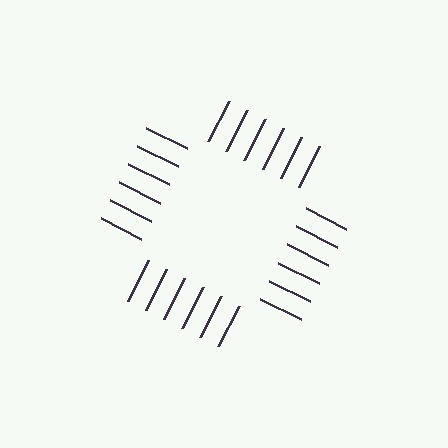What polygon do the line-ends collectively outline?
An illusory square — the line segments terminate on its edges but no continuous stroke is drawn.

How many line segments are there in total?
24 — 6 along each of the 4 edges.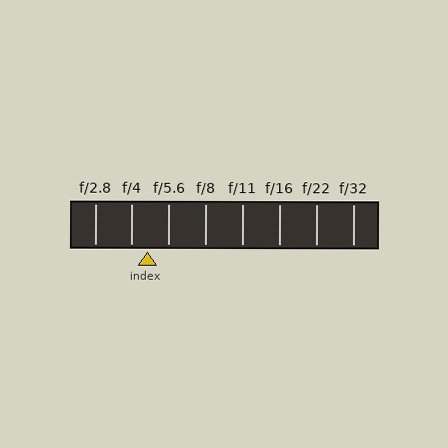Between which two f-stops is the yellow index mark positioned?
The index mark is between f/4 and f/5.6.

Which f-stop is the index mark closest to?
The index mark is closest to f/4.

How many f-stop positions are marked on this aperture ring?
There are 8 f-stop positions marked.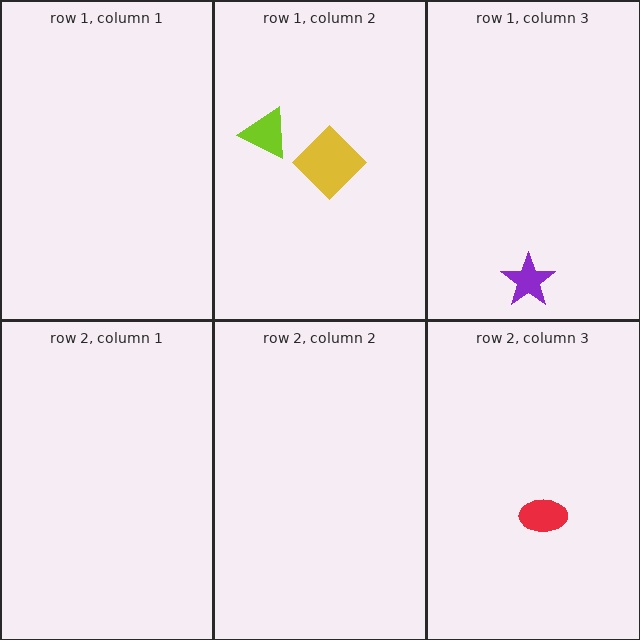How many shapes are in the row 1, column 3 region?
1.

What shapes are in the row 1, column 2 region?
The yellow diamond, the lime triangle.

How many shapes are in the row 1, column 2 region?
2.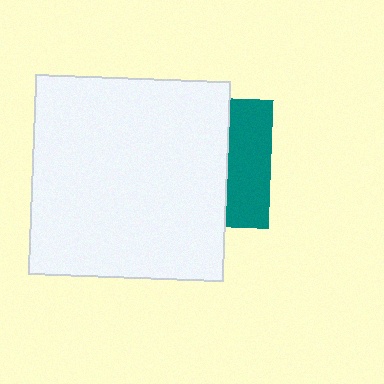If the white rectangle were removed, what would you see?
You would see the complete teal square.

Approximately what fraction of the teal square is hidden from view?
Roughly 67% of the teal square is hidden behind the white rectangle.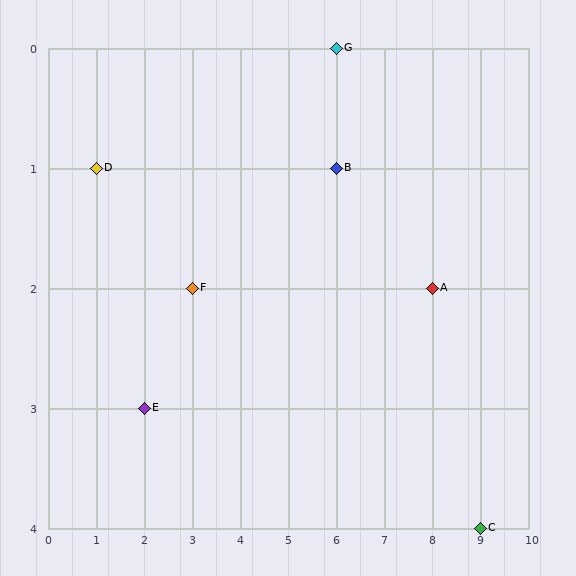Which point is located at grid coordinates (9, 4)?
Point C is at (9, 4).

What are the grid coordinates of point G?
Point G is at grid coordinates (6, 0).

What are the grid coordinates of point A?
Point A is at grid coordinates (8, 2).